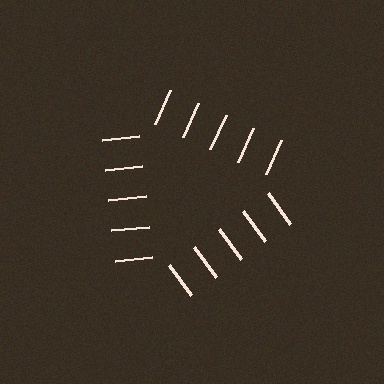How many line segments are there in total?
15 — 5 along each of the 3 edges.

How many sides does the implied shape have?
3 sides — the line-ends trace a triangle.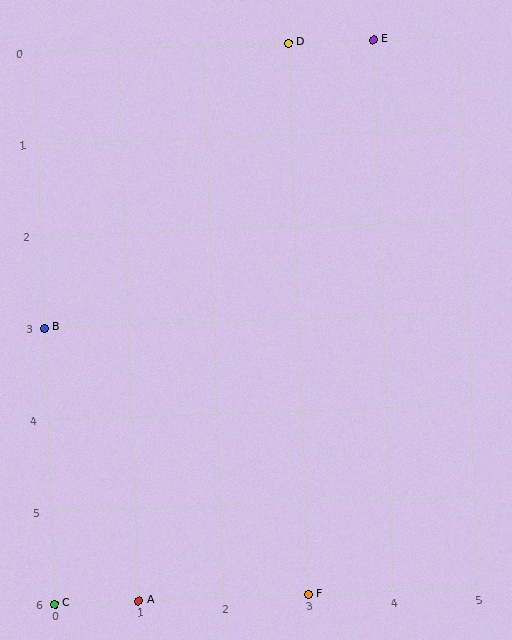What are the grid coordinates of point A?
Point A is at grid coordinates (1, 6).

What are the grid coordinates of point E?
Point E is at grid coordinates (4, 0).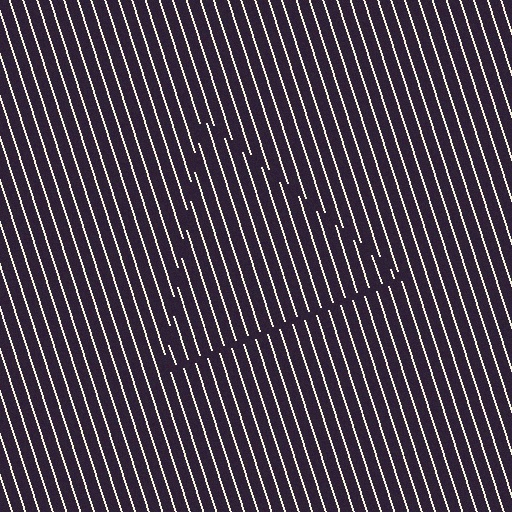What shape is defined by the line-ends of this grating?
An illusory triangle. The interior of the shape contains the same grating, shifted by half a period — the contour is defined by the phase discontinuity where line-ends from the inner and outer gratings abut.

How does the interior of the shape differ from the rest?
The interior of the shape contains the same grating, shifted by half a period — the contour is defined by the phase discontinuity where line-ends from the inner and outer gratings abut.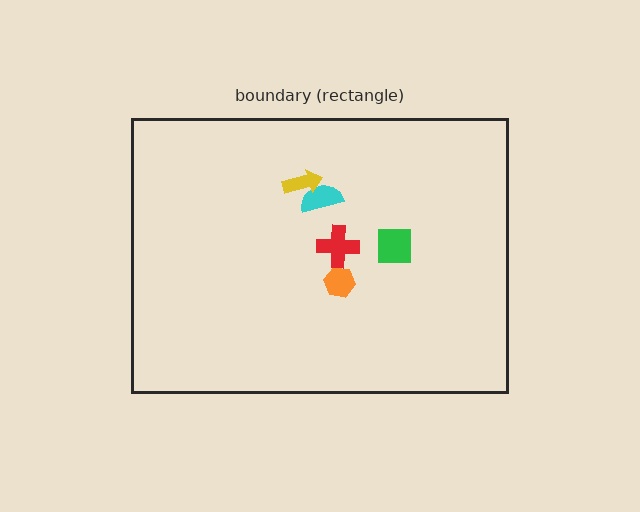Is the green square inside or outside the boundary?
Inside.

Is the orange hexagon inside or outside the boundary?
Inside.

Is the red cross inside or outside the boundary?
Inside.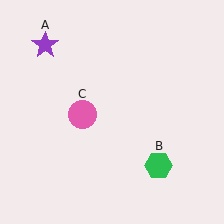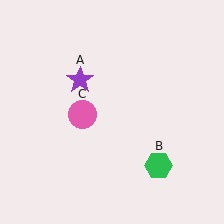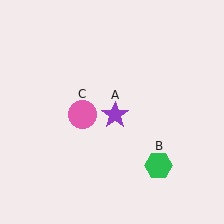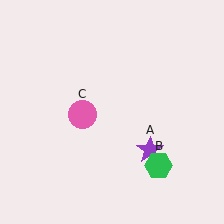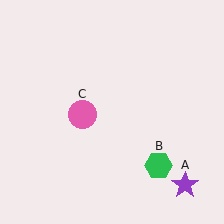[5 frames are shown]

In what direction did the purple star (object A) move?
The purple star (object A) moved down and to the right.